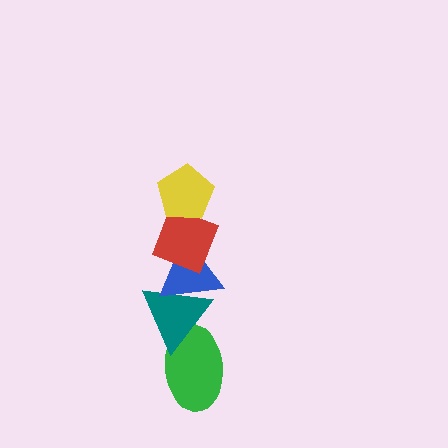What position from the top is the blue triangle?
The blue triangle is 3rd from the top.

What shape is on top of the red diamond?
The yellow pentagon is on top of the red diamond.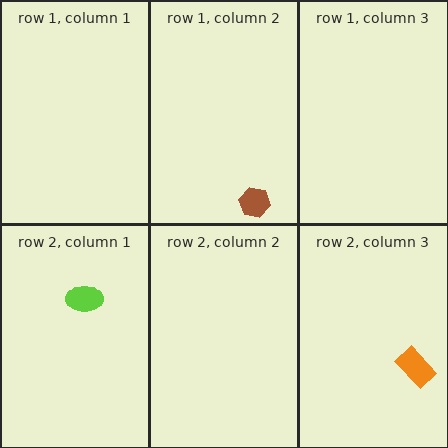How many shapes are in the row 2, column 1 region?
1.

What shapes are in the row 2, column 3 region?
The orange rectangle.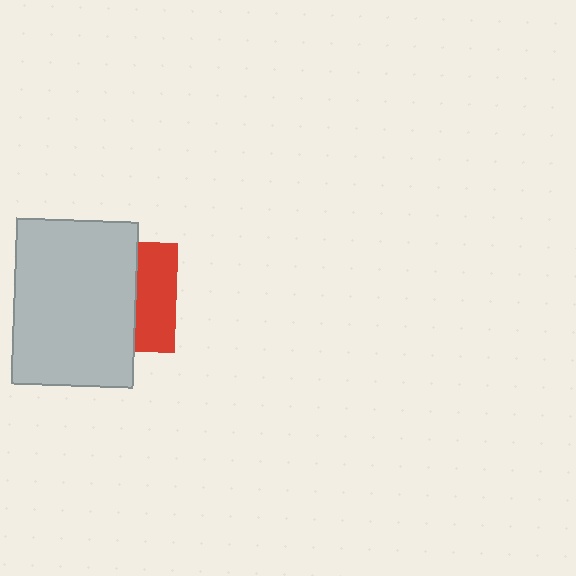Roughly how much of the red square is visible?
A small part of it is visible (roughly 36%).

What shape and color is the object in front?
The object in front is a light gray rectangle.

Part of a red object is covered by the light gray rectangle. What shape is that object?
It is a square.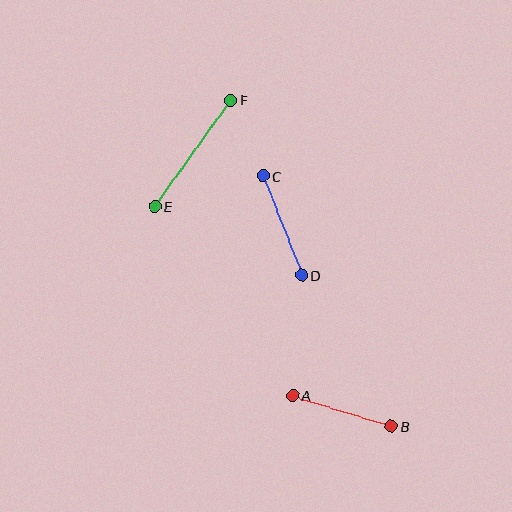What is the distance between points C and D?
The distance is approximately 106 pixels.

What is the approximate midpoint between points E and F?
The midpoint is at approximately (193, 153) pixels.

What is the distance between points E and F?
The distance is approximately 131 pixels.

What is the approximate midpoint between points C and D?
The midpoint is at approximately (282, 226) pixels.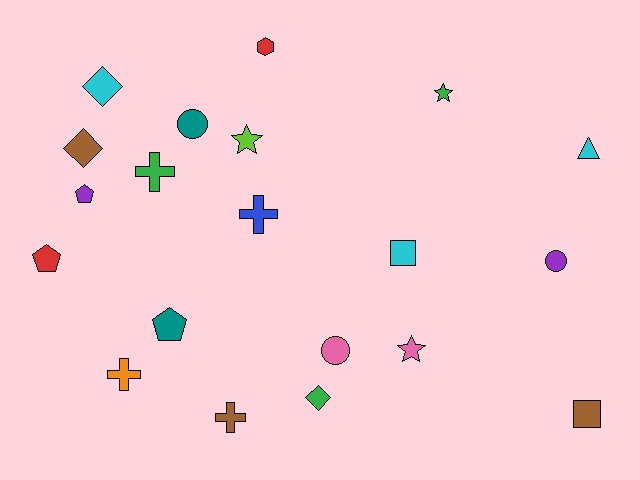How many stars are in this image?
There are 3 stars.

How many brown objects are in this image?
There are 3 brown objects.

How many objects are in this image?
There are 20 objects.